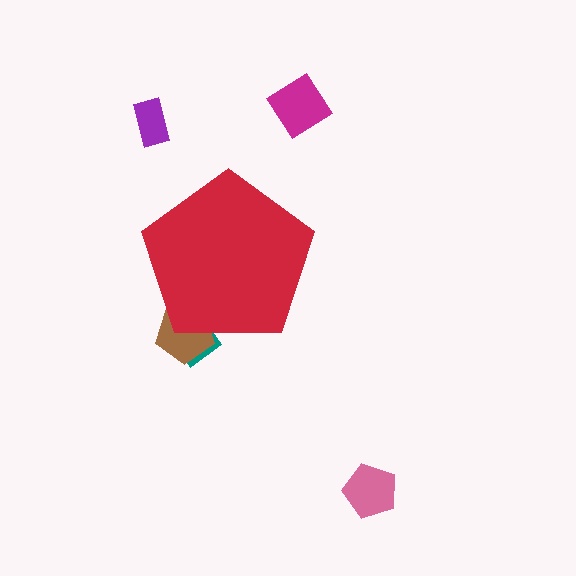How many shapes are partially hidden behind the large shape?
2 shapes are partially hidden.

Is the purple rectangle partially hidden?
No, the purple rectangle is fully visible.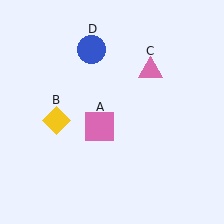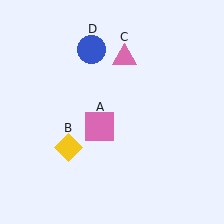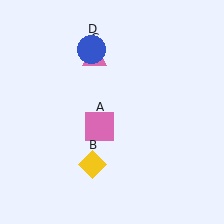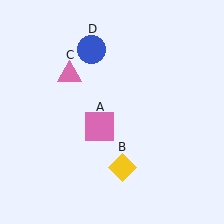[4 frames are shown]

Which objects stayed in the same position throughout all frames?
Pink square (object A) and blue circle (object D) remained stationary.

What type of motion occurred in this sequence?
The yellow diamond (object B), pink triangle (object C) rotated counterclockwise around the center of the scene.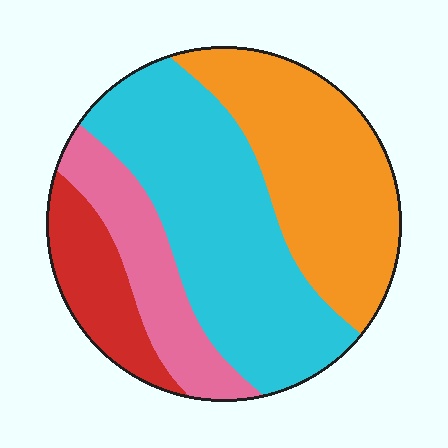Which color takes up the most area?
Cyan, at roughly 40%.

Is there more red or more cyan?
Cyan.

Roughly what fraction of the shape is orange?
Orange covers roughly 30% of the shape.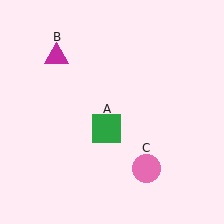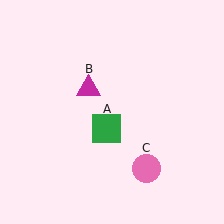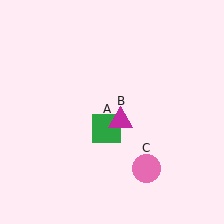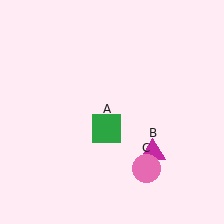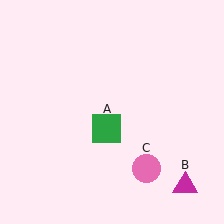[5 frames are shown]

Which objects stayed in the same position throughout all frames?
Green square (object A) and pink circle (object C) remained stationary.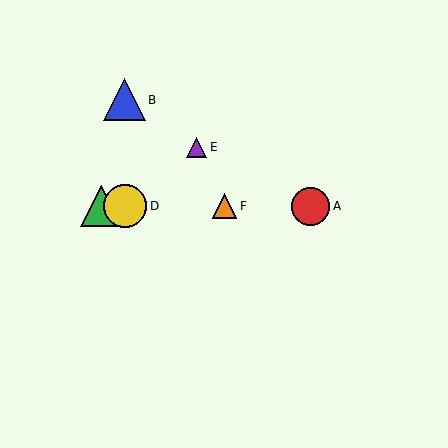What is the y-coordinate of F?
Object F is at y≈206.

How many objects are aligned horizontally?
4 objects (A, C, D, F) are aligned horizontally.